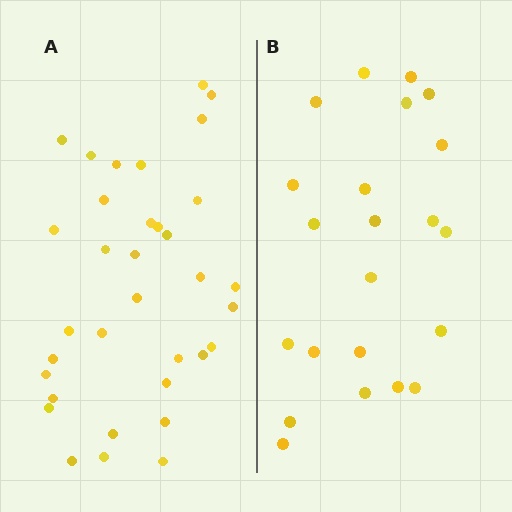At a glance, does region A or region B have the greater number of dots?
Region A (the left region) has more dots.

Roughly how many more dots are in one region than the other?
Region A has roughly 12 or so more dots than region B.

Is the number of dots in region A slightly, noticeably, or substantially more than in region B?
Region A has substantially more. The ratio is roughly 1.5 to 1.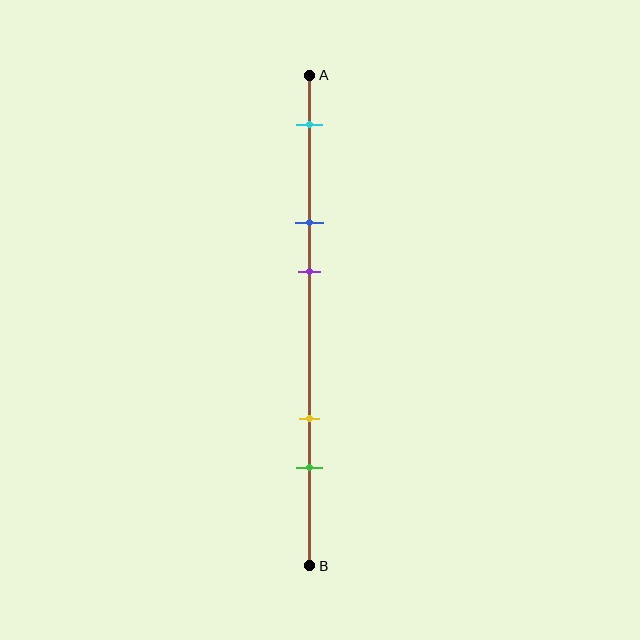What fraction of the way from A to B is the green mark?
The green mark is approximately 80% (0.8) of the way from A to B.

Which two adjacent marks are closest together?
The blue and purple marks are the closest adjacent pair.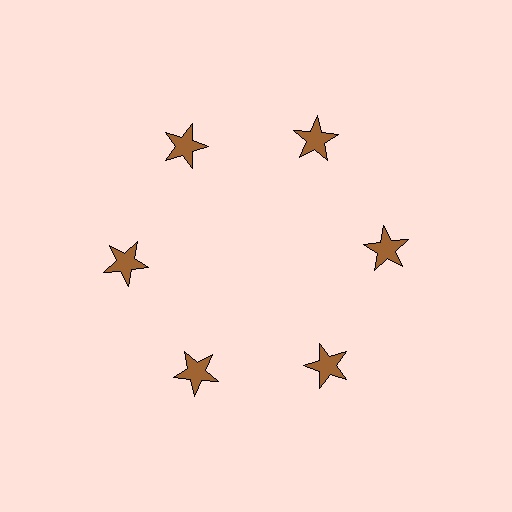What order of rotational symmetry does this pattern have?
This pattern has 6-fold rotational symmetry.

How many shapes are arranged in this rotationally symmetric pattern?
There are 6 shapes, arranged in 6 groups of 1.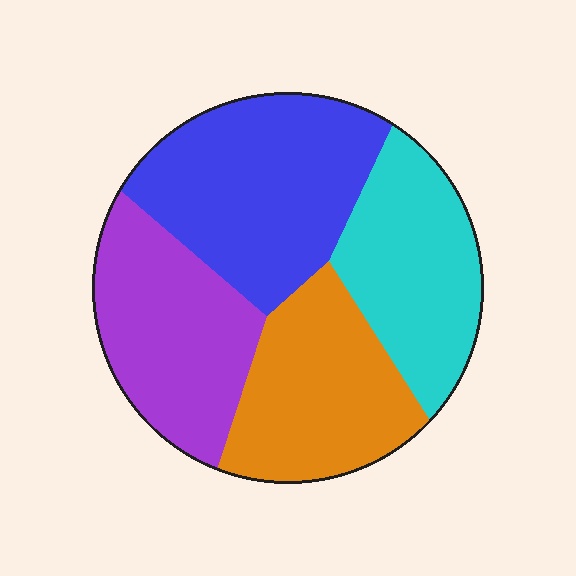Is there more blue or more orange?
Blue.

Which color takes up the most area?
Blue, at roughly 30%.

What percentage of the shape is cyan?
Cyan takes up about one fifth (1/5) of the shape.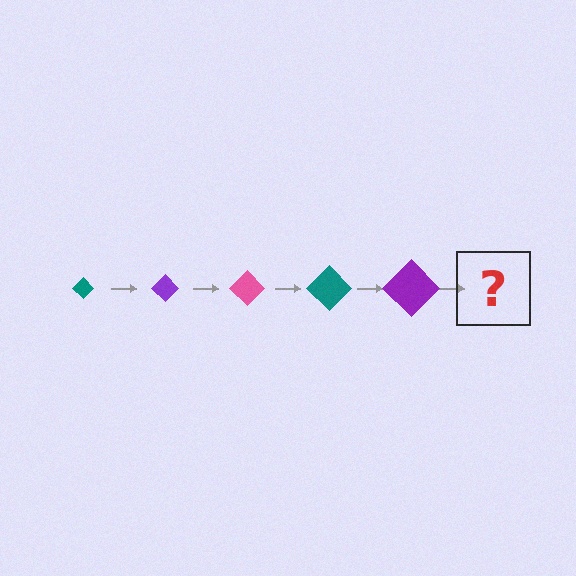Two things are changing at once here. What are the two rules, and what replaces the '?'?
The two rules are that the diamond grows larger each step and the color cycles through teal, purple, and pink. The '?' should be a pink diamond, larger than the previous one.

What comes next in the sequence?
The next element should be a pink diamond, larger than the previous one.